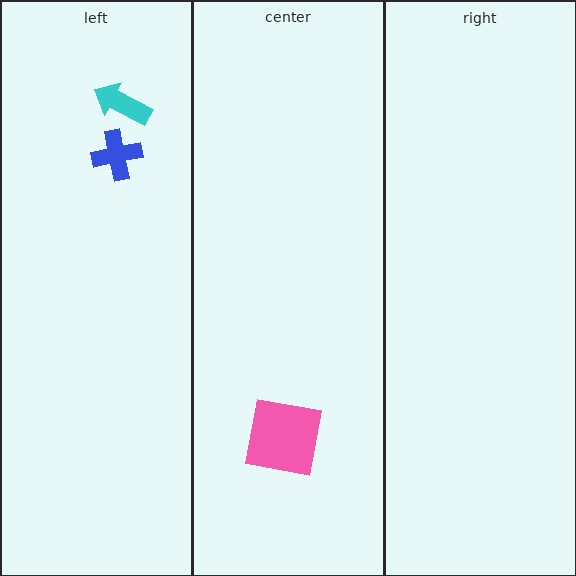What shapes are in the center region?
The pink square.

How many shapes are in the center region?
1.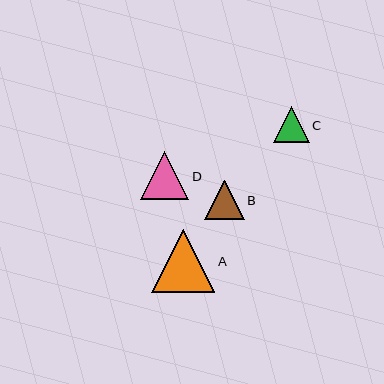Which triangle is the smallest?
Triangle C is the smallest with a size of approximately 36 pixels.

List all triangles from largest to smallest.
From largest to smallest: A, D, B, C.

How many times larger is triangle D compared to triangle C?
Triangle D is approximately 1.4 times the size of triangle C.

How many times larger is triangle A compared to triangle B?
Triangle A is approximately 1.6 times the size of triangle B.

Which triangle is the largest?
Triangle A is the largest with a size of approximately 63 pixels.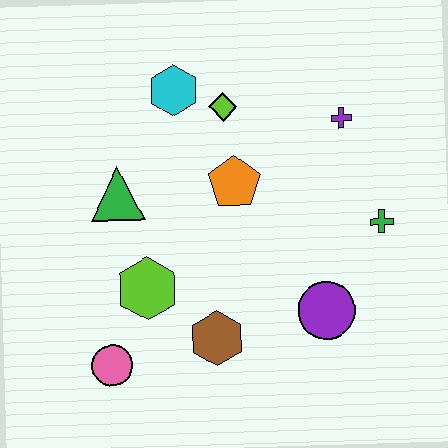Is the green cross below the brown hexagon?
No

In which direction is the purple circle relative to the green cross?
The purple circle is below the green cross.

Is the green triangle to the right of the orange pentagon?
No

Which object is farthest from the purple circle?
The cyan hexagon is farthest from the purple circle.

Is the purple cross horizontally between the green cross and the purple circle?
Yes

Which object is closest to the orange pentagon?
The lime diamond is closest to the orange pentagon.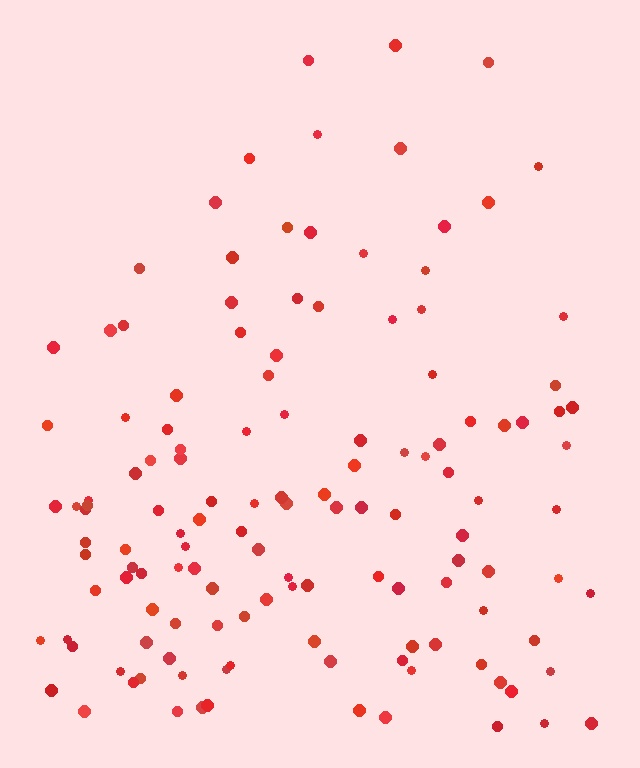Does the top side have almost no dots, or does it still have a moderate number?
Still a moderate number, just noticeably fewer than the bottom.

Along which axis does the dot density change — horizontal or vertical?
Vertical.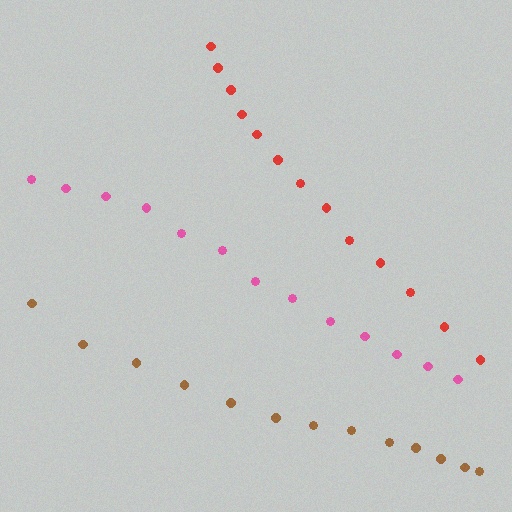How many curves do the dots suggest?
There are 3 distinct paths.